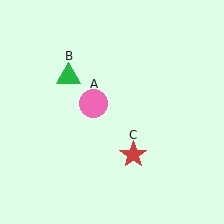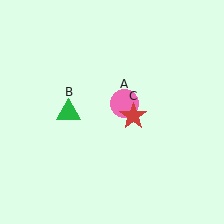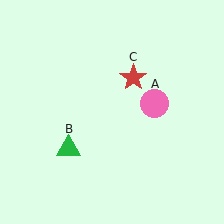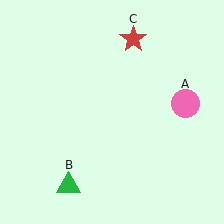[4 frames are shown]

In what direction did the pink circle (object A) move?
The pink circle (object A) moved right.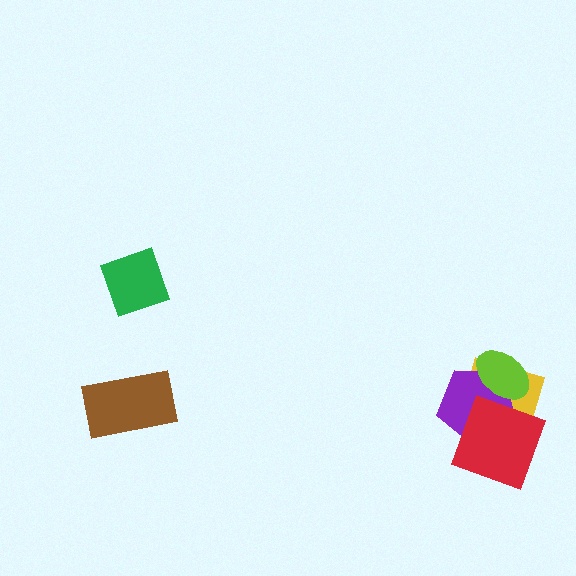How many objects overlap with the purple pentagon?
3 objects overlap with the purple pentagon.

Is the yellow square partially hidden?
Yes, it is partially covered by another shape.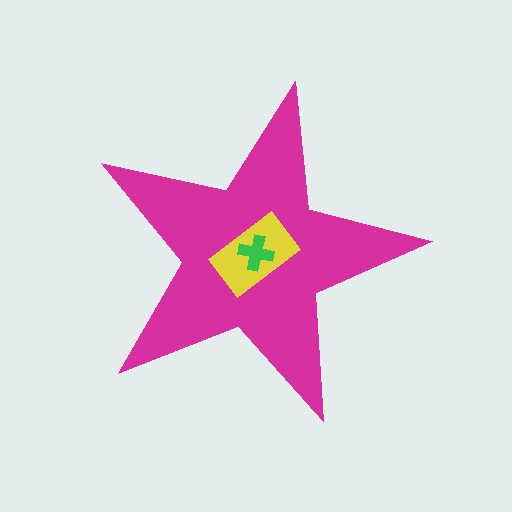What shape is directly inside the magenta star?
The yellow rectangle.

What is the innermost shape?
The green cross.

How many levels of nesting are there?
3.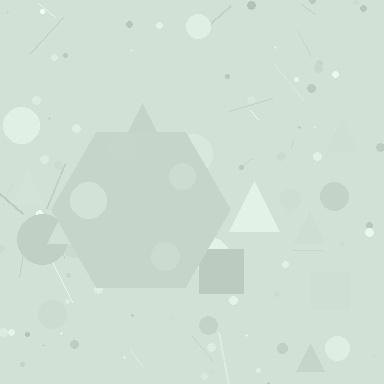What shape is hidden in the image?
A hexagon is hidden in the image.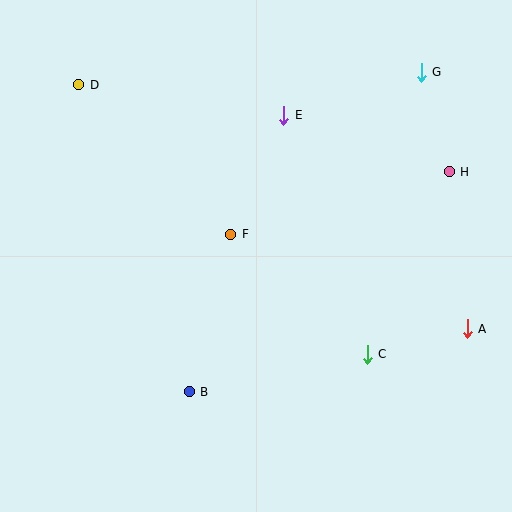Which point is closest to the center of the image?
Point F at (231, 234) is closest to the center.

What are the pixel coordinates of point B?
Point B is at (189, 392).